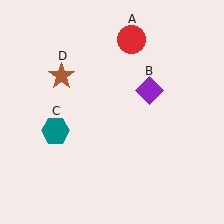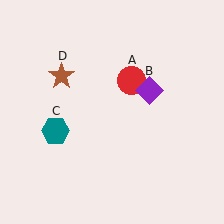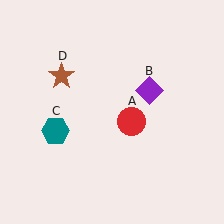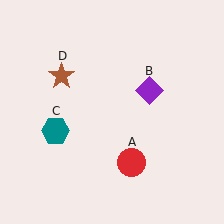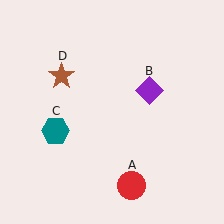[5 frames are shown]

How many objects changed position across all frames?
1 object changed position: red circle (object A).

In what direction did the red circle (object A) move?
The red circle (object A) moved down.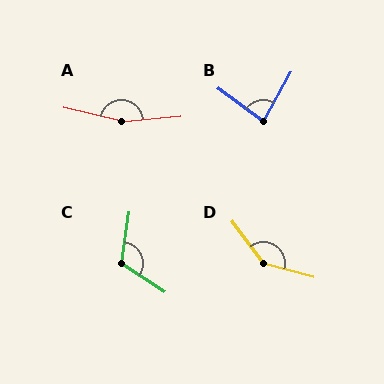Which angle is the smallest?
B, at approximately 83 degrees.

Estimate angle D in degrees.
Approximately 143 degrees.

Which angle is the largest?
A, at approximately 161 degrees.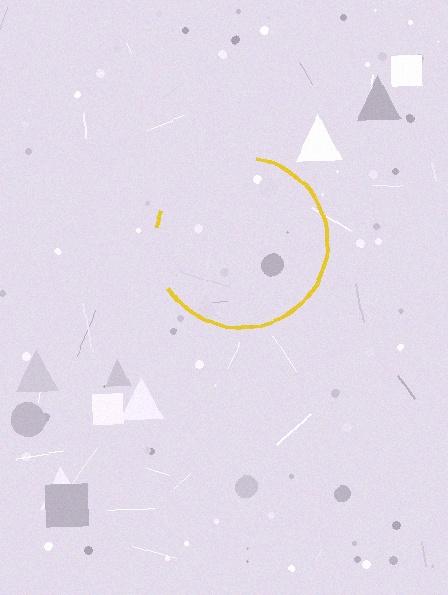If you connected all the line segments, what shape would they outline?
They would outline a circle.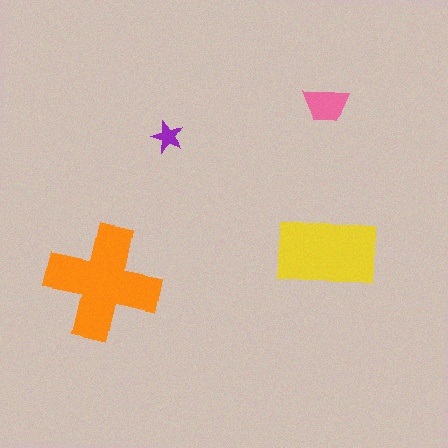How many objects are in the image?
There are 4 objects in the image.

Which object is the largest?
The orange cross.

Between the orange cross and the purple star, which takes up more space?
The orange cross.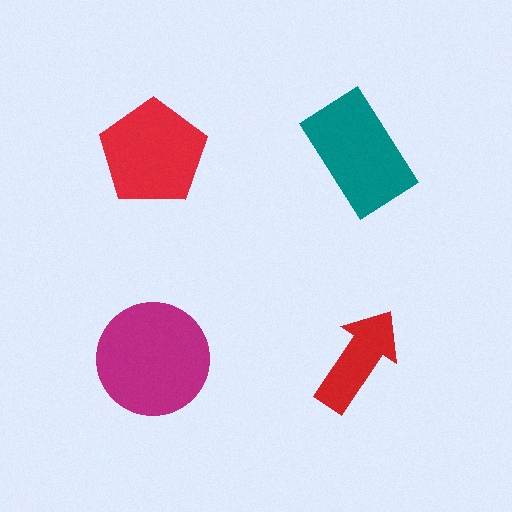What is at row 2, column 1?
A magenta circle.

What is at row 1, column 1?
A red pentagon.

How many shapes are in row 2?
2 shapes.